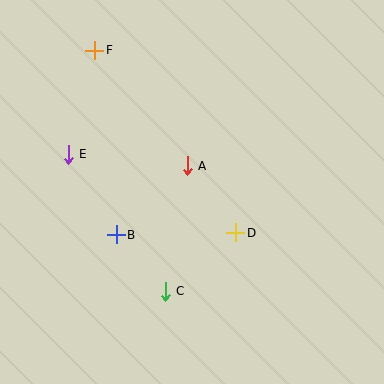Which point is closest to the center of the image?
Point A at (187, 166) is closest to the center.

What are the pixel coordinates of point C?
Point C is at (165, 291).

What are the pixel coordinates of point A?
Point A is at (187, 166).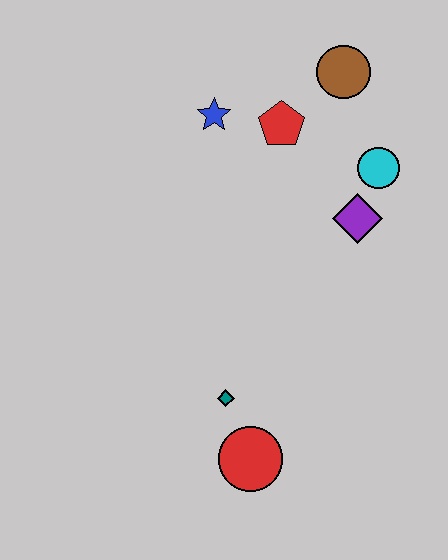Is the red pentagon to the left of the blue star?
No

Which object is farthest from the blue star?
The red circle is farthest from the blue star.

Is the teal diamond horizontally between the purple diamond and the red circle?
No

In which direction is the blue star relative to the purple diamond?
The blue star is to the left of the purple diamond.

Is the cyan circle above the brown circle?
No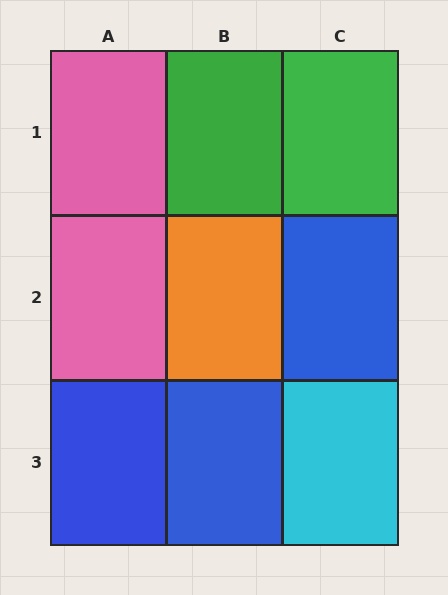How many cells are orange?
1 cell is orange.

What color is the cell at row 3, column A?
Blue.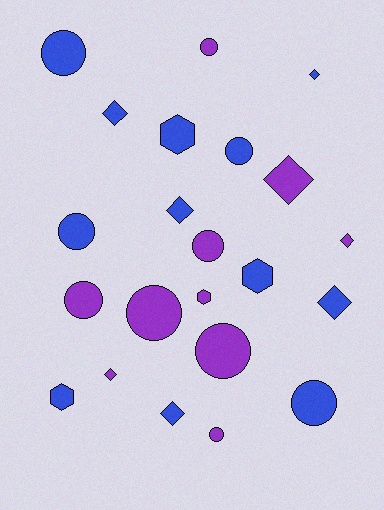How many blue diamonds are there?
There are 5 blue diamonds.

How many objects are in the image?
There are 22 objects.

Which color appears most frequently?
Blue, with 12 objects.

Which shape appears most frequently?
Circle, with 10 objects.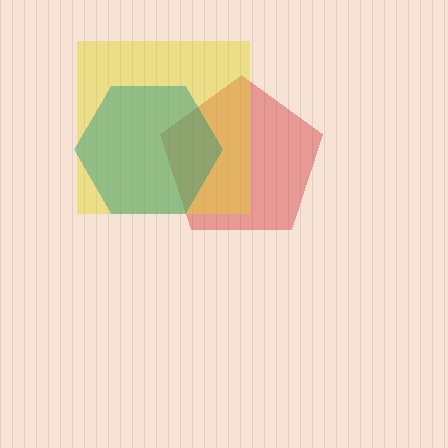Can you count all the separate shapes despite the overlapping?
Yes, there are 3 separate shapes.